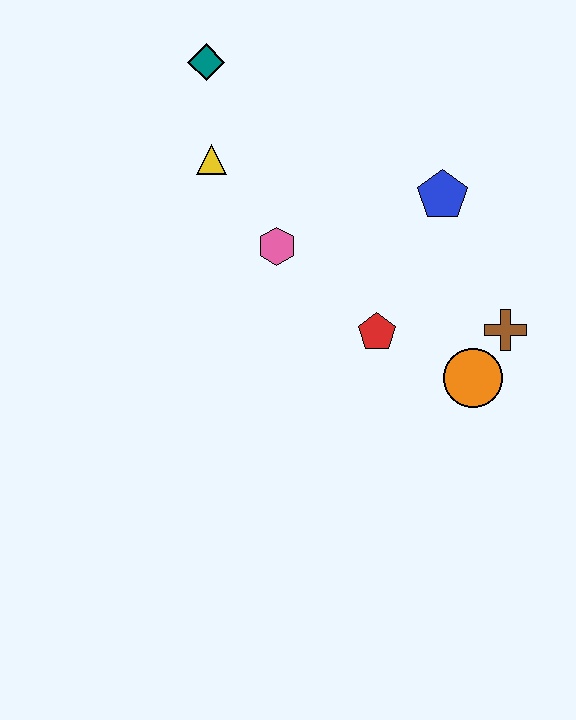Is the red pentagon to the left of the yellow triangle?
No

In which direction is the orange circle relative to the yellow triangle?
The orange circle is to the right of the yellow triangle.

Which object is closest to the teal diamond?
The yellow triangle is closest to the teal diamond.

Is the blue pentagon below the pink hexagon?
No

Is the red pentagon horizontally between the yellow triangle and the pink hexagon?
No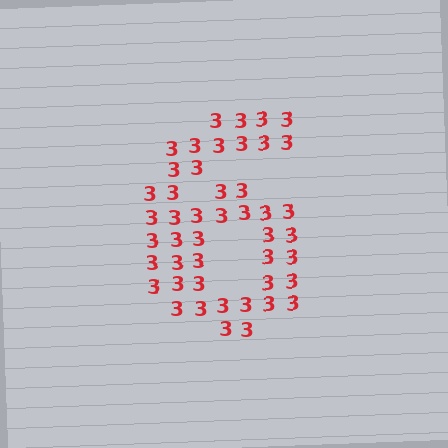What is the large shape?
The large shape is the digit 6.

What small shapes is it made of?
It is made of small digit 3's.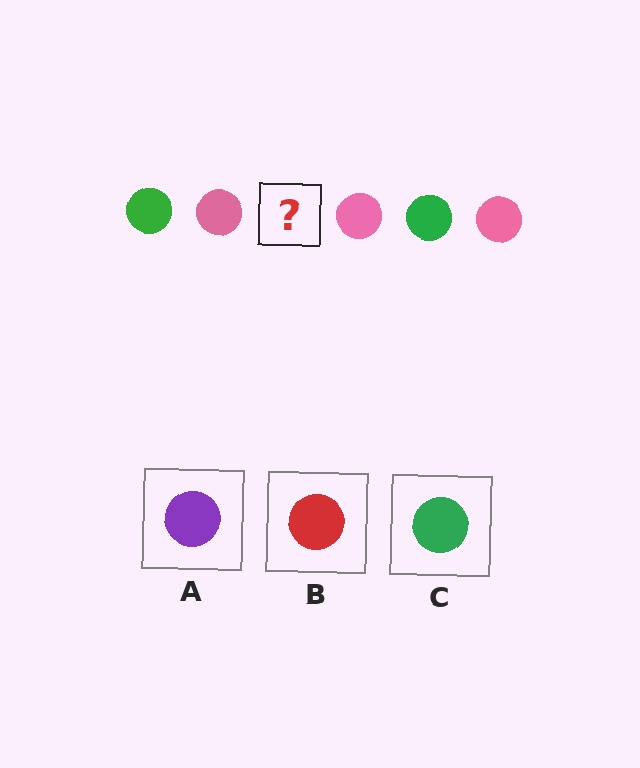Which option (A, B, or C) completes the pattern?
C.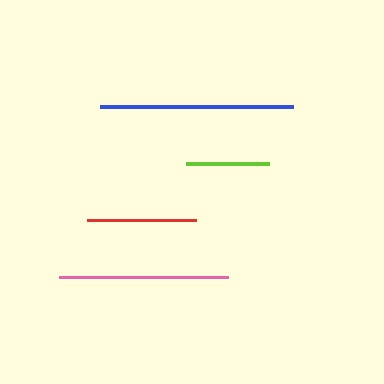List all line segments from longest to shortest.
From longest to shortest: blue, pink, red, lime.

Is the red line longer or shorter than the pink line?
The pink line is longer than the red line.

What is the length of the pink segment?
The pink segment is approximately 168 pixels long.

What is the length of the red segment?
The red segment is approximately 109 pixels long.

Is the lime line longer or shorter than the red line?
The red line is longer than the lime line.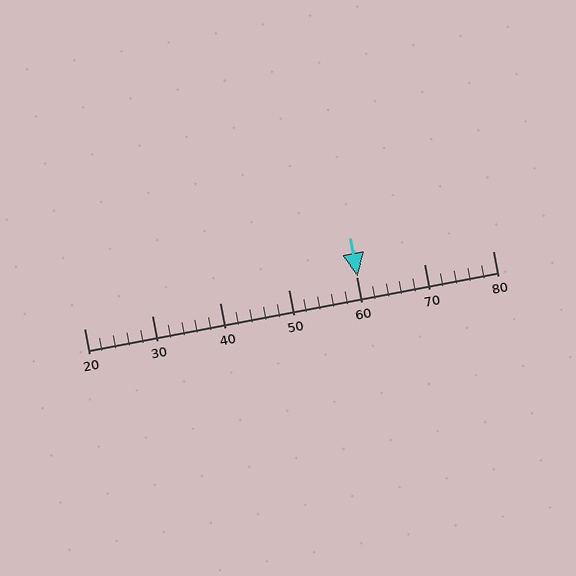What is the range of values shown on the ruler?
The ruler shows values from 20 to 80.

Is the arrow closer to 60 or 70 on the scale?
The arrow is closer to 60.